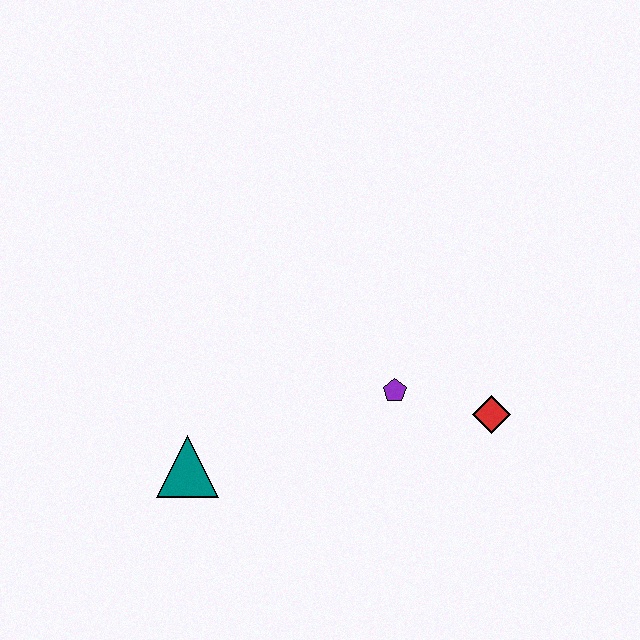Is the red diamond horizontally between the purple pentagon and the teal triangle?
No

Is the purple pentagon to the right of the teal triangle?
Yes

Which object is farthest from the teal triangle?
The red diamond is farthest from the teal triangle.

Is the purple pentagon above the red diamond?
Yes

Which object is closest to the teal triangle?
The purple pentagon is closest to the teal triangle.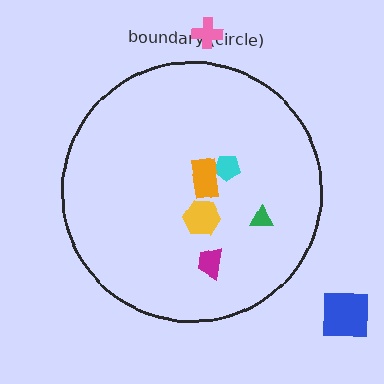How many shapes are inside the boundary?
5 inside, 2 outside.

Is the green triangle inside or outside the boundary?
Inside.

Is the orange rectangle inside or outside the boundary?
Inside.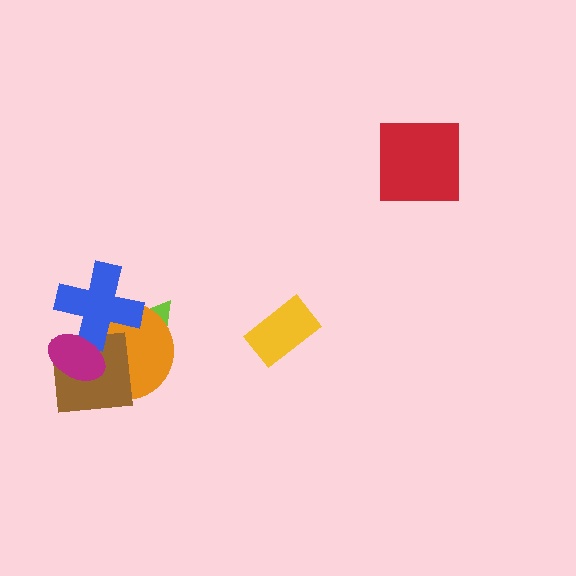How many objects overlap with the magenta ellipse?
3 objects overlap with the magenta ellipse.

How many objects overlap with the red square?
0 objects overlap with the red square.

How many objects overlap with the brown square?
3 objects overlap with the brown square.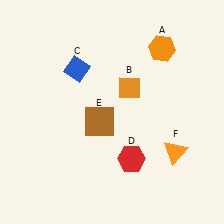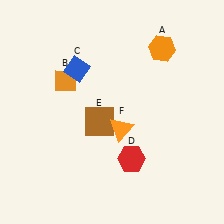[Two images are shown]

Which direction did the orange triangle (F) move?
The orange triangle (F) moved left.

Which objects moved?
The objects that moved are: the orange diamond (B), the orange triangle (F).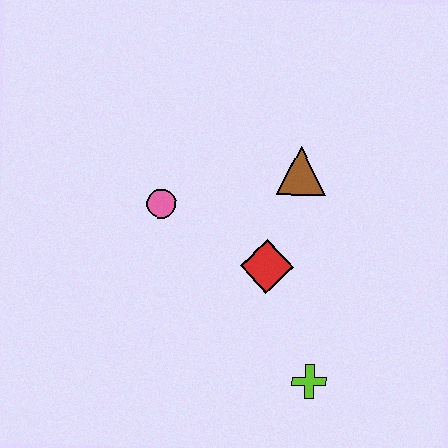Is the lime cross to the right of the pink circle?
Yes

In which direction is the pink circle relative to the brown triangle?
The pink circle is to the left of the brown triangle.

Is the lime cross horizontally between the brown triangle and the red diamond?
No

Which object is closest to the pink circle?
The red diamond is closest to the pink circle.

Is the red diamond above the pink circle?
No